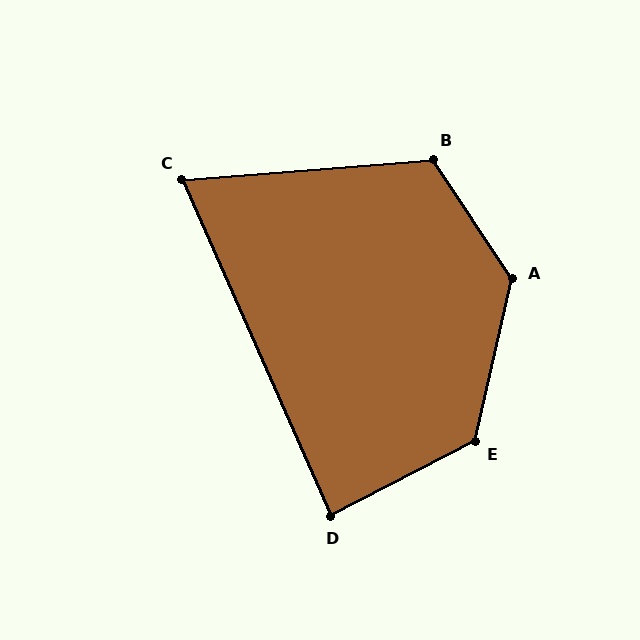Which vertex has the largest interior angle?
A, at approximately 134 degrees.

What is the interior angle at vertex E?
Approximately 130 degrees (obtuse).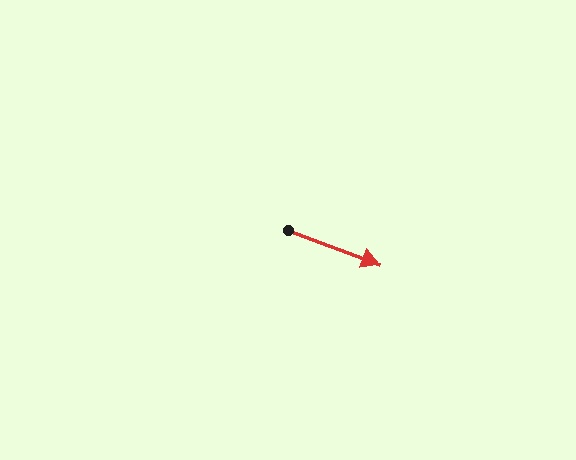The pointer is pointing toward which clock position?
Roughly 4 o'clock.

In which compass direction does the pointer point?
East.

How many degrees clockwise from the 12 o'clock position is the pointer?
Approximately 110 degrees.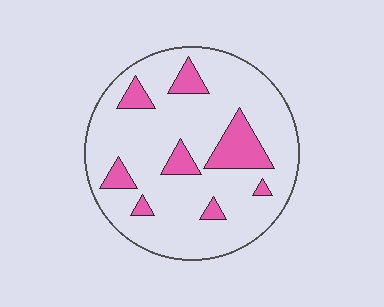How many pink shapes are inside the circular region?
8.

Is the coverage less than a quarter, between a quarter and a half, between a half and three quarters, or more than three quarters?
Less than a quarter.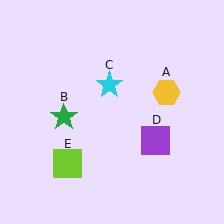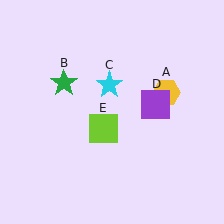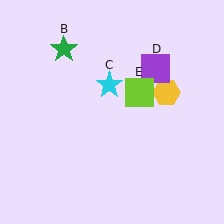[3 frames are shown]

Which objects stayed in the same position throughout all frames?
Yellow hexagon (object A) and cyan star (object C) remained stationary.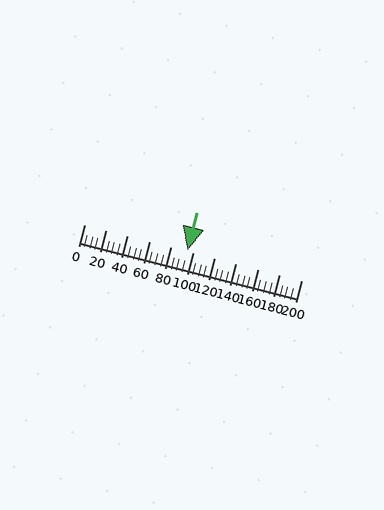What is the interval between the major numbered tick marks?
The major tick marks are spaced 20 units apart.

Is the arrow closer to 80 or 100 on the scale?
The arrow is closer to 100.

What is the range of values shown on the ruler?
The ruler shows values from 0 to 200.